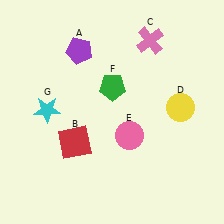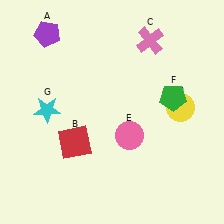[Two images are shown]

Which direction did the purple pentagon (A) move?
The purple pentagon (A) moved left.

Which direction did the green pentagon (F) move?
The green pentagon (F) moved right.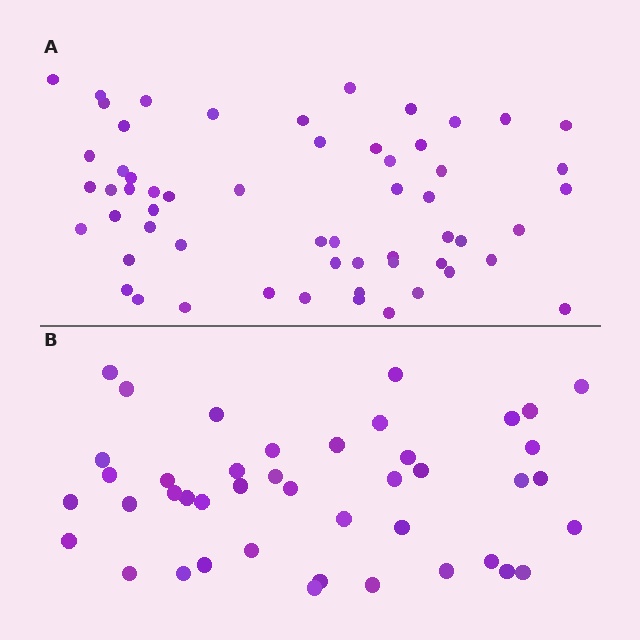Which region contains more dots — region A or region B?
Region A (the top region) has more dots.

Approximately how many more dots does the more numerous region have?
Region A has approximately 15 more dots than region B.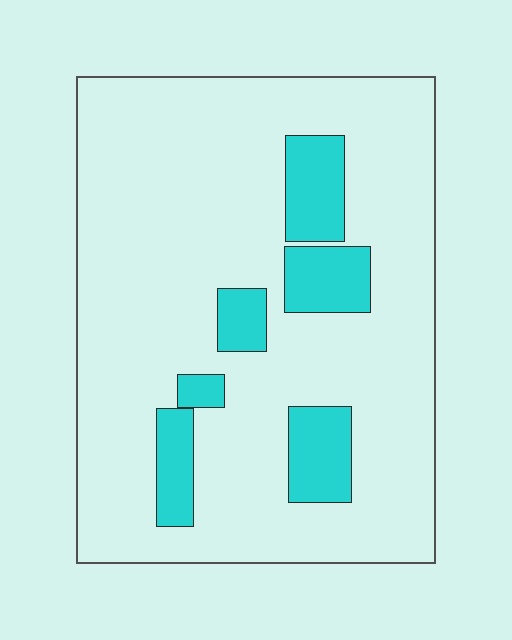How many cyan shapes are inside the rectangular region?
6.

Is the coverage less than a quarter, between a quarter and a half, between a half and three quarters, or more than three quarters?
Less than a quarter.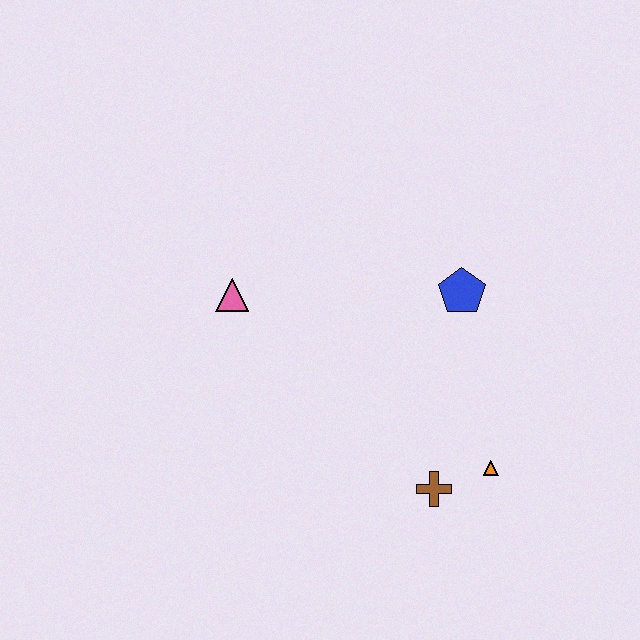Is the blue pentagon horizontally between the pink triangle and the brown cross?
No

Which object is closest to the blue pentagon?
The orange triangle is closest to the blue pentagon.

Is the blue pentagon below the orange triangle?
No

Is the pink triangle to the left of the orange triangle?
Yes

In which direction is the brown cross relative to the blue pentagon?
The brown cross is below the blue pentagon.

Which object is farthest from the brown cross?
The pink triangle is farthest from the brown cross.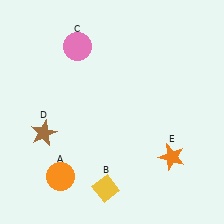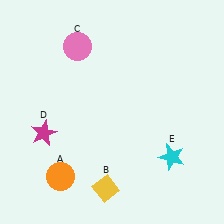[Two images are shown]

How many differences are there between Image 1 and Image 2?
There are 2 differences between the two images.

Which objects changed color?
D changed from brown to magenta. E changed from orange to cyan.